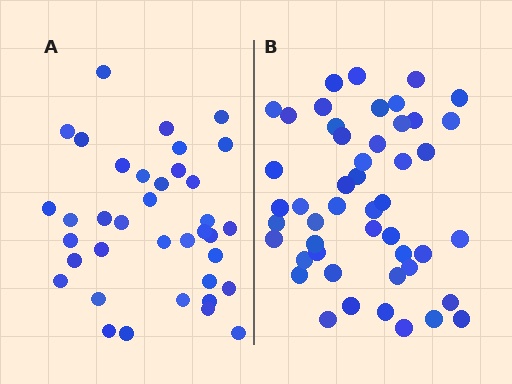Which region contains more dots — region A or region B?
Region B (the right region) has more dots.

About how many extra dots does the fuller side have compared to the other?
Region B has roughly 12 or so more dots than region A.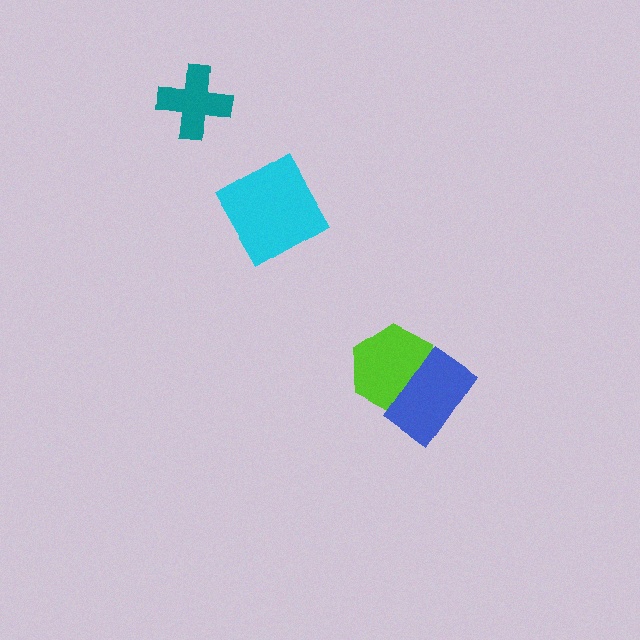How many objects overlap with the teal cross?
0 objects overlap with the teal cross.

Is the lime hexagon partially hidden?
Yes, it is partially covered by another shape.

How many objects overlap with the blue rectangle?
1 object overlaps with the blue rectangle.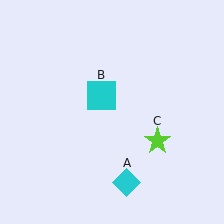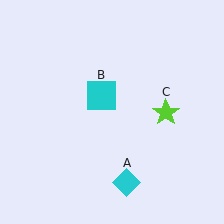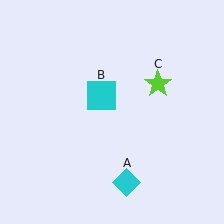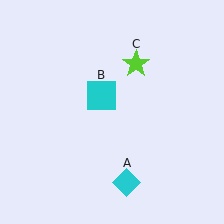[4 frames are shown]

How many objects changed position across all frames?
1 object changed position: lime star (object C).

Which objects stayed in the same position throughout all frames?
Cyan diamond (object A) and cyan square (object B) remained stationary.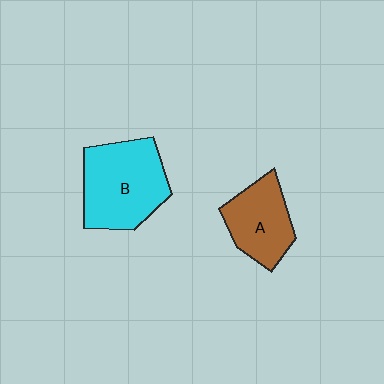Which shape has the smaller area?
Shape A (brown).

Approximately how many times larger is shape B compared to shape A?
Approximately 1.4 times.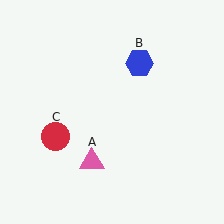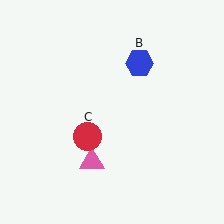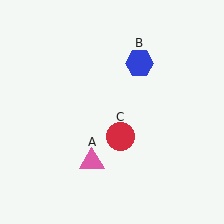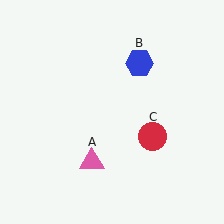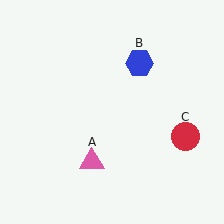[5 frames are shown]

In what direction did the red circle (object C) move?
The red circle (object C) moved right.